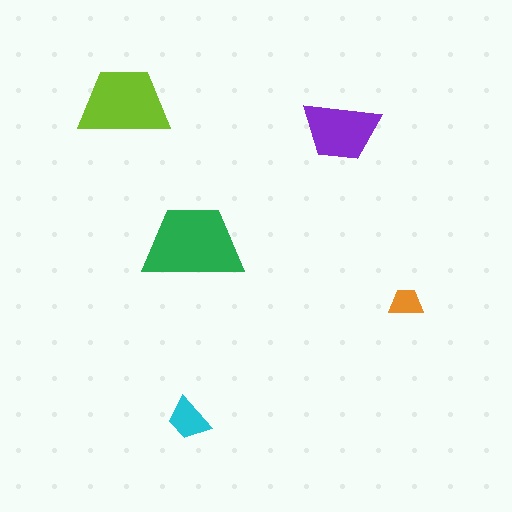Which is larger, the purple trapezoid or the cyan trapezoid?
The purple one.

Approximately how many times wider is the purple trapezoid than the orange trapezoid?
About 2 times wider.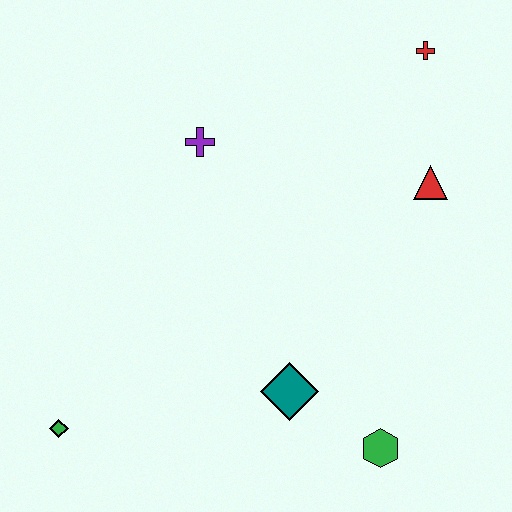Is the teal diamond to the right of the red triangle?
No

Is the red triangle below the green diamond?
No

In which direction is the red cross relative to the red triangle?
The red cross is above the red triangle.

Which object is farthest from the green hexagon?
The red cross is farthest from the green hexagon.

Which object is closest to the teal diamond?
The green hexagon is closest to the teal diamond.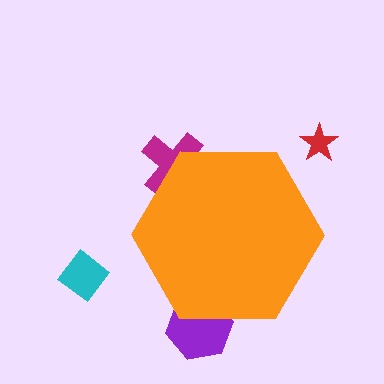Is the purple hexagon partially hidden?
Yes, the purple hexagon is partially hidden behind the orange hexagon.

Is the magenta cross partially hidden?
Yes, the magenta cross is partially hidden behind the orange hexagon.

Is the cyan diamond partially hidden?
No, the cyan diamond is fully visible.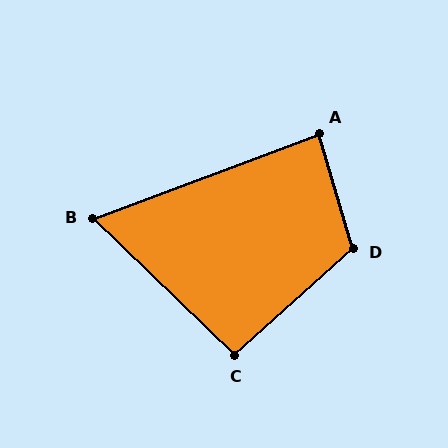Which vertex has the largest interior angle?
D, at approximately 115 degrees.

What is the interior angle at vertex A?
Approximately 86 degrees (approximately right).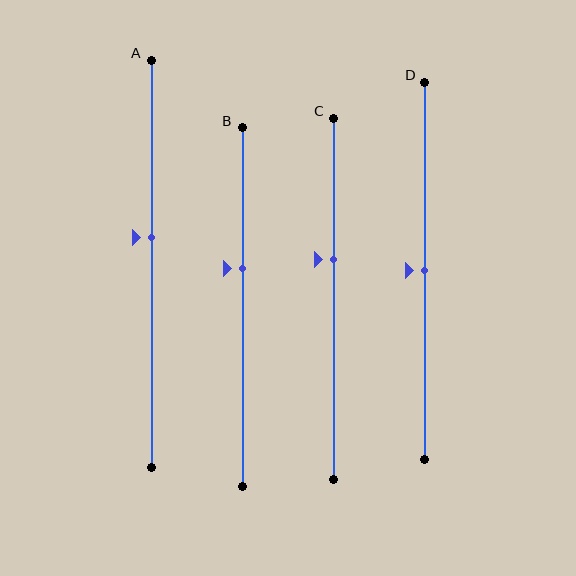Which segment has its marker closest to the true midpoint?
Segment D has its marker closest to the true midpoint.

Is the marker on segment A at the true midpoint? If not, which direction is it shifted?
No, the marker on segment A is shifted upward by about 7% of the segment length.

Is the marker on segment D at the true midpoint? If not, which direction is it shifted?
Yes, the marker on segment D is at the true midpoint.